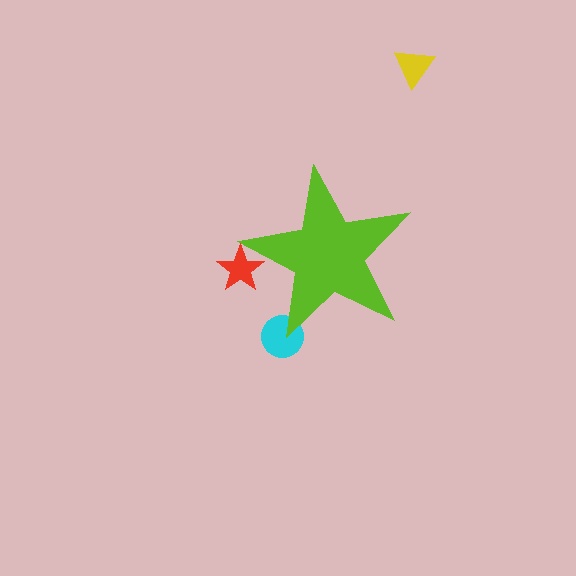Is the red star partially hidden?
Yes, the red star is partially hidden behind the lime star.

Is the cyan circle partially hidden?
Yes, the cyan circle is partially hidden behind the lime star.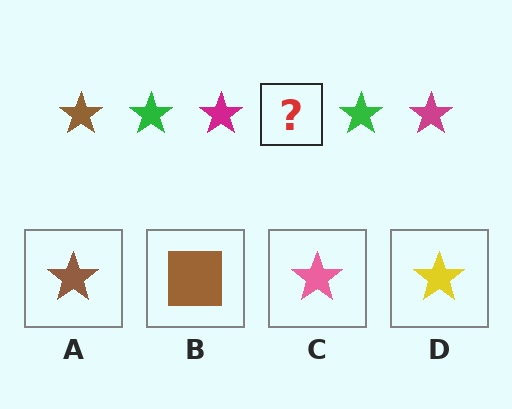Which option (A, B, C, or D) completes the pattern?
A.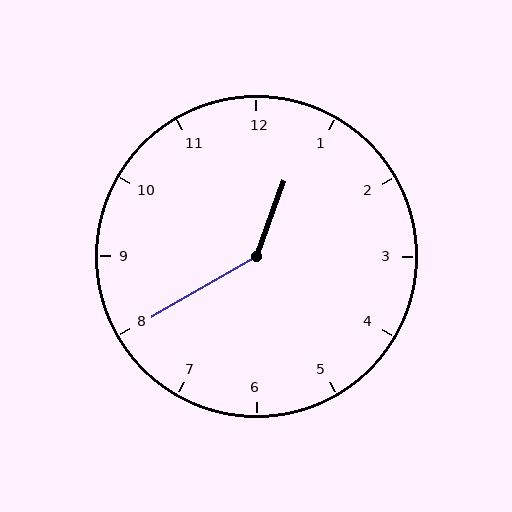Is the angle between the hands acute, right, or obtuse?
It is obtuse.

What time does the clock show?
12:40.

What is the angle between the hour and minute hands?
Approximately 140 degrees.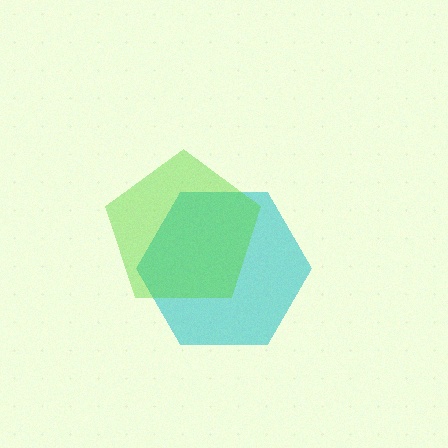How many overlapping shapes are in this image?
There are 2 overlapping shapes in the image.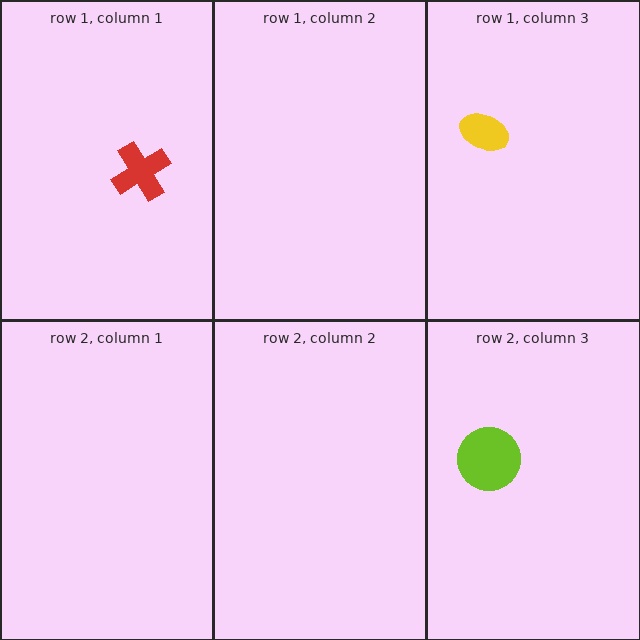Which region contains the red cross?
The row 1, column 1 region.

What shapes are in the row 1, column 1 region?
The red cross.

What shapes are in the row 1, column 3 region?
The yellow ellipse.